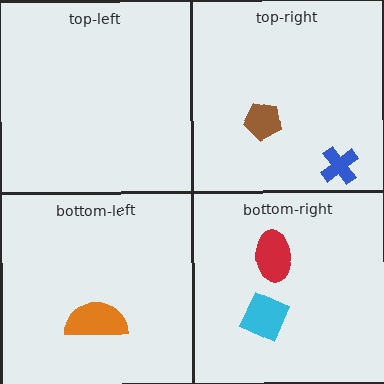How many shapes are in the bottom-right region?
2.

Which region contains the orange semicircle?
The bottom-left region.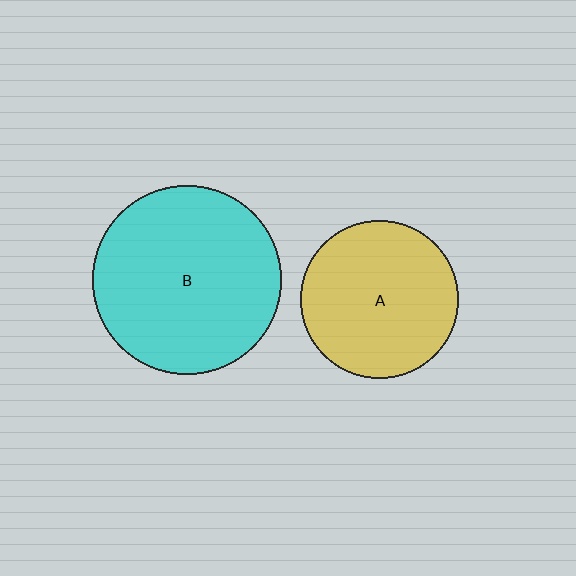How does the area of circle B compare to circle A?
Approximately 1.4 times.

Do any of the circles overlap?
No, none of the circles overlap.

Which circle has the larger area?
Circle B (cyan).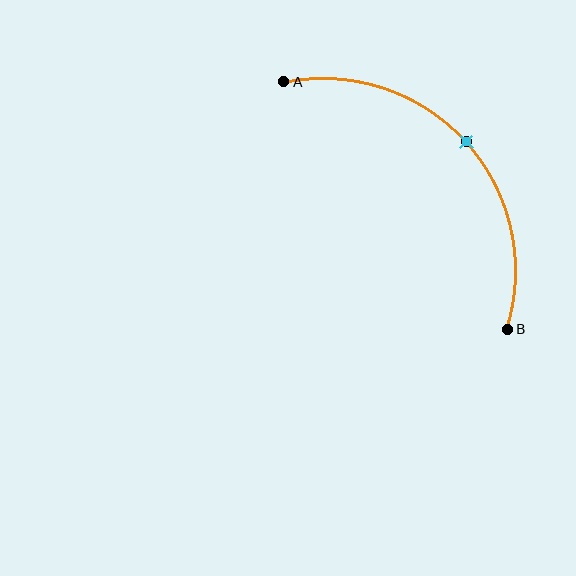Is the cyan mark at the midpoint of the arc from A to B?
Yes. The cyan mark lies on the arc at equal arc-length from both A and B — it is the arc midpoint.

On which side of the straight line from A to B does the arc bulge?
The arc bulges above and to the right of the straight line connecting A and B.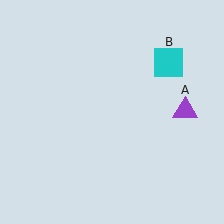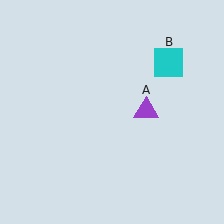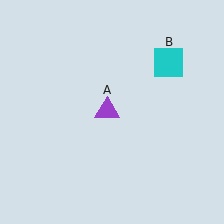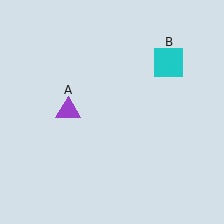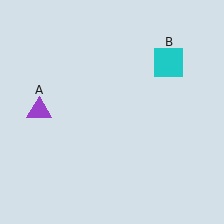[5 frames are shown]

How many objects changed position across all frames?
1 object changed position: purple triangle (object A).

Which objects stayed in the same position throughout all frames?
Cyan square (object B) remained stationary.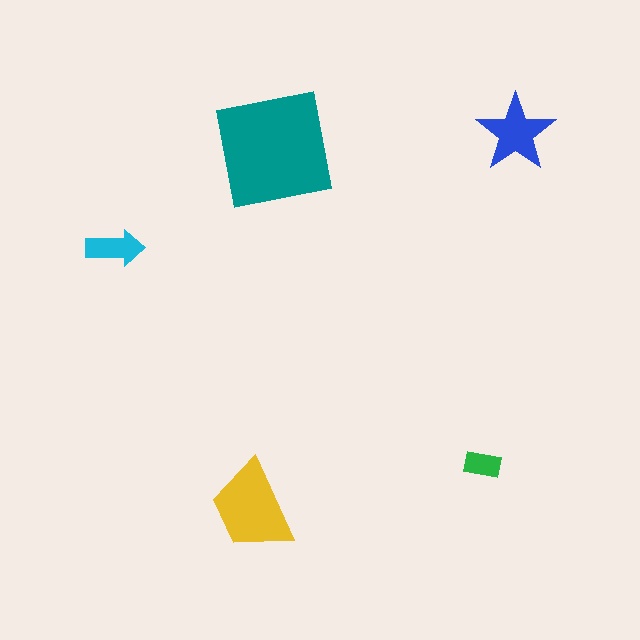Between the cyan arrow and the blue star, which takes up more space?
The blue star.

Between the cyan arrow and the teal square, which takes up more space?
The teal square.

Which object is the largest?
The teal square.